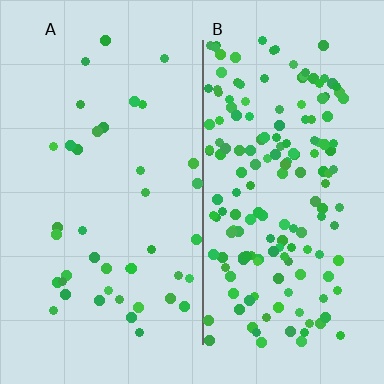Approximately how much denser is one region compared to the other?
Approximately 4.1× — region B over region A.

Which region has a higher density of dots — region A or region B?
B (the right).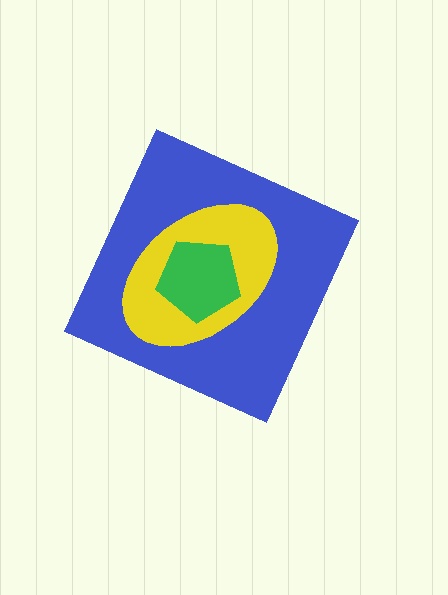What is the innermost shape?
The green pentagon.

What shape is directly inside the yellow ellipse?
The green pentagon.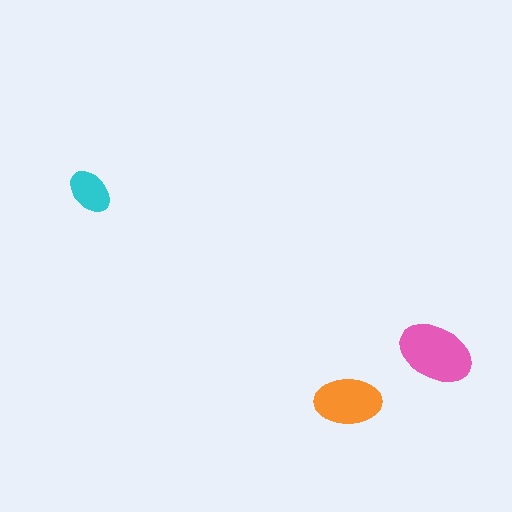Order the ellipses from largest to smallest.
the pink one, the orange one, the cyan one.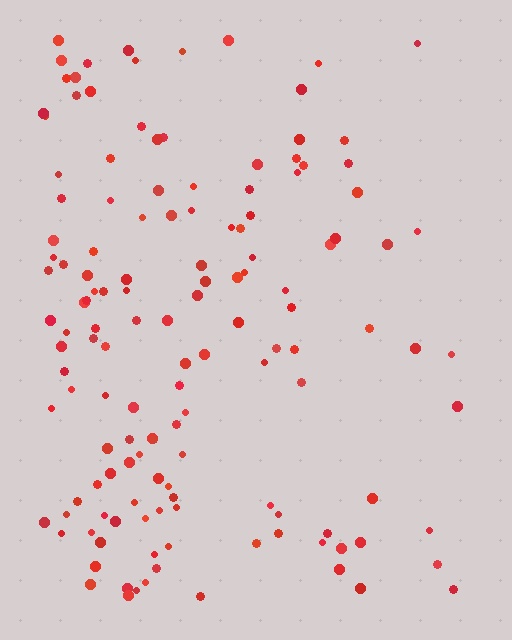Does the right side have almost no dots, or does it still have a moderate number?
Still a moderate number, just noticeably fewer than the left.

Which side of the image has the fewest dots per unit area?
The right.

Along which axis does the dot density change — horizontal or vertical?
Horizontal.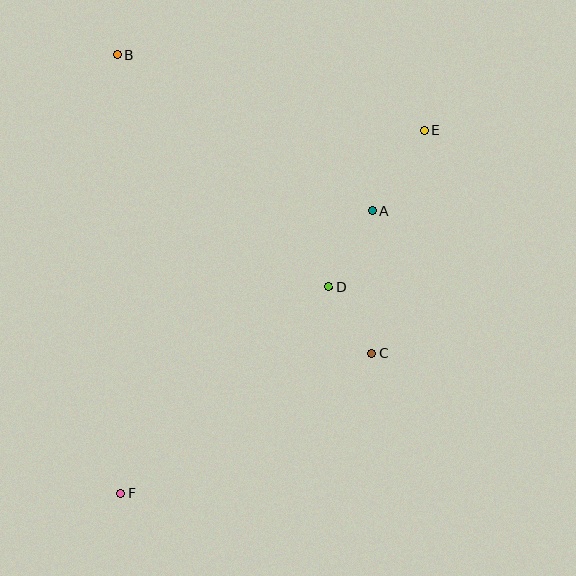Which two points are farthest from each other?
Points E and F are farthest from each other.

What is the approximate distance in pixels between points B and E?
The distance between B and E is approximately 316 pixels.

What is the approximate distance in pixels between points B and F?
The distance between B and F is approximately 439 pixels.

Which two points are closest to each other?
Points C and D are closest to each other.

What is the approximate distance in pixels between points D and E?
The distance between D and E is approximately 184 pixels.